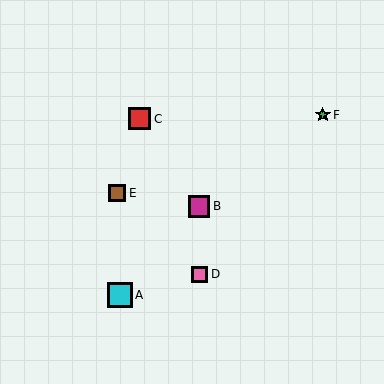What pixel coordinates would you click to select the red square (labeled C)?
Click at (140, 119) to select the red square C.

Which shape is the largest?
The cyan square (labeled A) is the largest.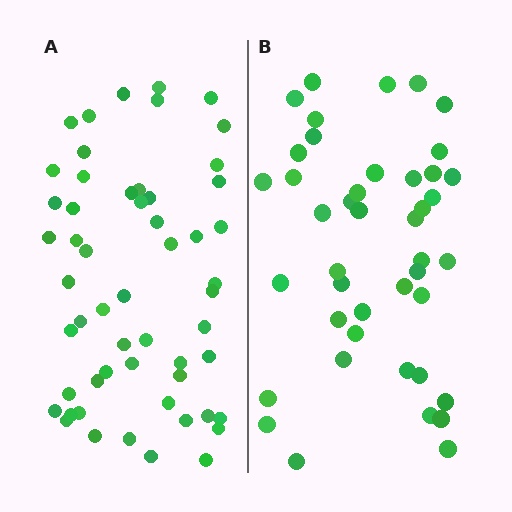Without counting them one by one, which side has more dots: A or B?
Region A (the left region) has more dots.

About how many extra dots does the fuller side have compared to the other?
Region A has roughly 12 or so more dots than region B.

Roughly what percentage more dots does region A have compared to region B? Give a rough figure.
About 30% more.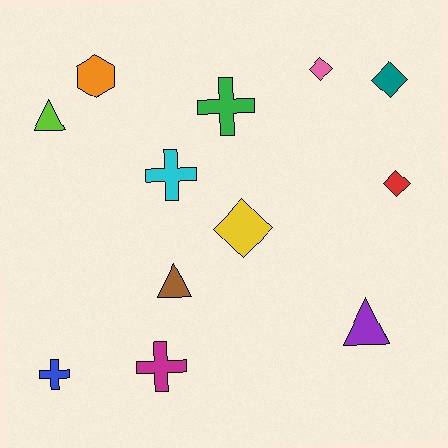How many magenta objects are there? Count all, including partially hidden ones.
There is 1 magenta object.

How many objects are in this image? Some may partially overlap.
There are 12 objects.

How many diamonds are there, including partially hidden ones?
There are 4 diamonds.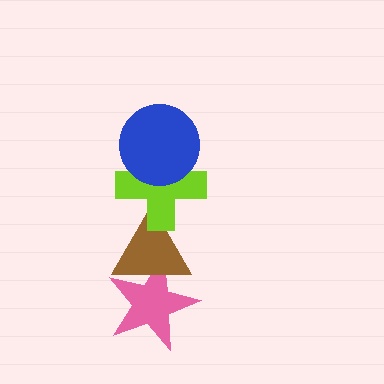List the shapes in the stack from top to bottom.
From top to bottom: the blue circle, the lime cross, the brown triangle, the pink star.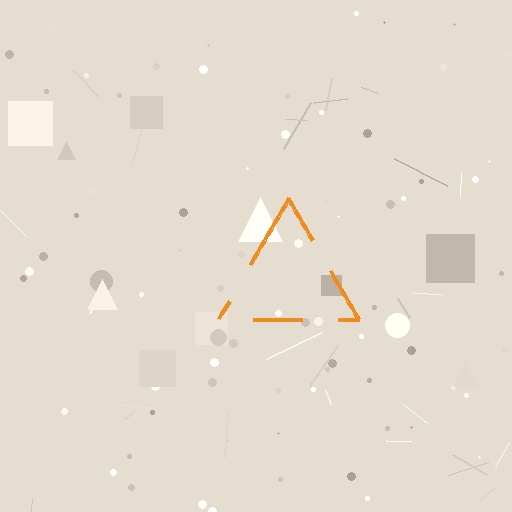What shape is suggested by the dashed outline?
The dashed outline suggests a triangle.